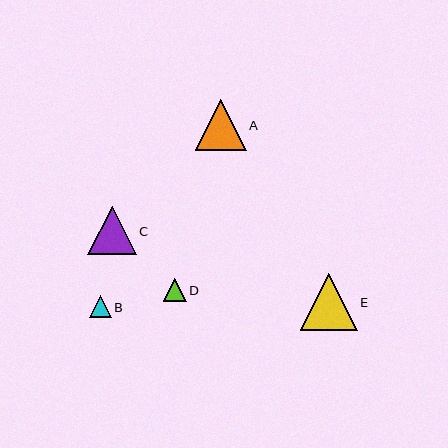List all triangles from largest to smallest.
From largest to smallest: E, A, C, D, B.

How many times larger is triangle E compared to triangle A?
Triangle E is approximately 1.1 times the size of triangle A.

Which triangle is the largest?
Triangle E is the largest with a size of approximately 57 pixels.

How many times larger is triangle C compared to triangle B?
Triangle C is approximately 2.2 times the size of triangle B.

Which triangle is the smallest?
Triangle B is the smallest with a size of approximately 22 pixels.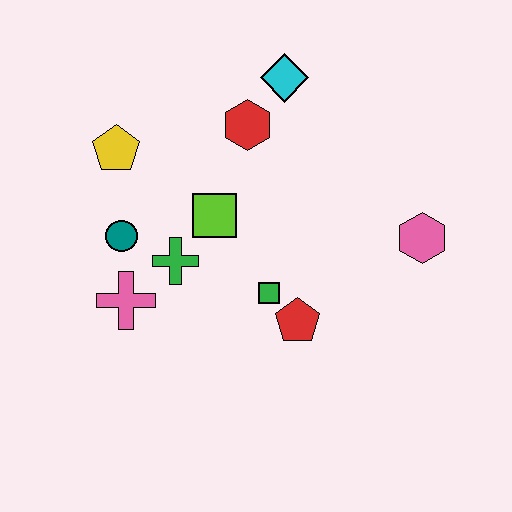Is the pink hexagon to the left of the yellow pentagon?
No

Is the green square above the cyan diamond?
No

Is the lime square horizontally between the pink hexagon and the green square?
No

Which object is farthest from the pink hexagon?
The yellow pentagon is farthest from the pink hexagon.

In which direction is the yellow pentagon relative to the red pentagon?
The yellow pentagon is to the left of the red pentagon.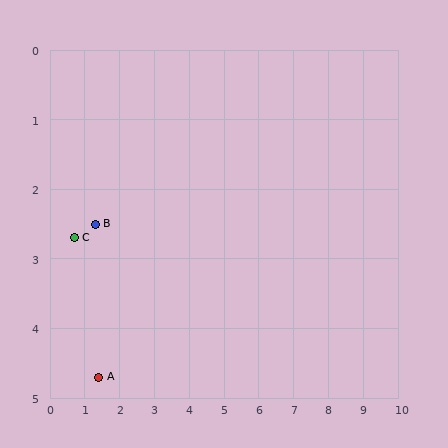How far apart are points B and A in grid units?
Points B and A are about 2.2 grid units apart.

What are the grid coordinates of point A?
Point A is at approximately (1.4, 4.7).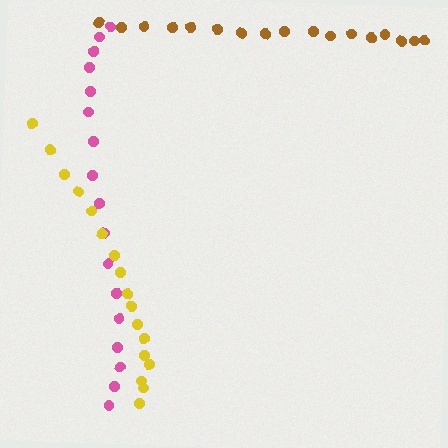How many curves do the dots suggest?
There are 3 distinct paths.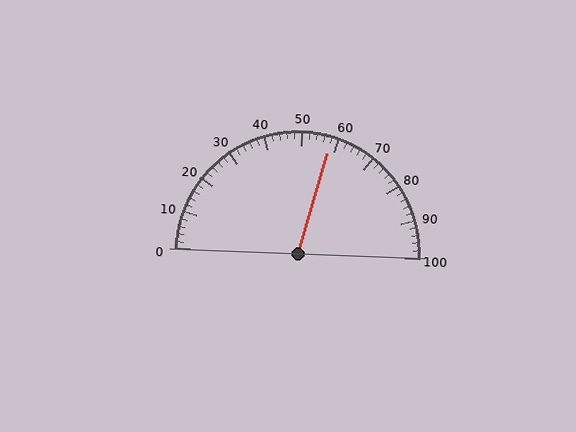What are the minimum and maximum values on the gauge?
The gauge ranges from 0 to 100.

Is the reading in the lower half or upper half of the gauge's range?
The reading is in the upper half of the range (0 to 100).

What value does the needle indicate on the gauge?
The needle indicates approximately 58.